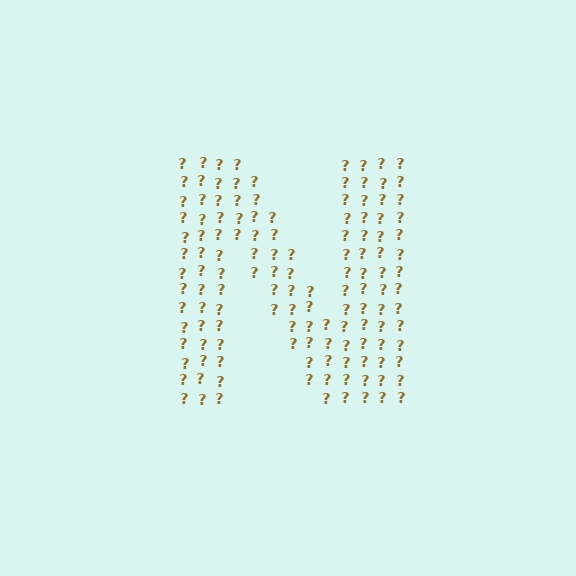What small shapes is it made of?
It is made of small question marks.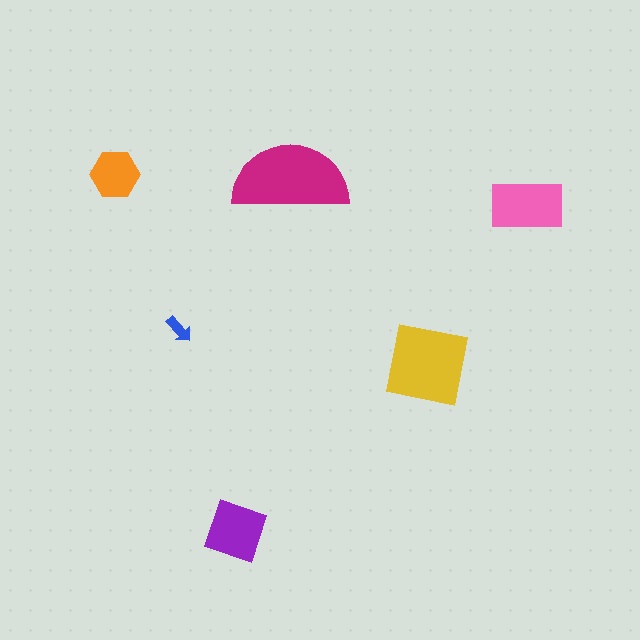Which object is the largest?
The magenta semicircle.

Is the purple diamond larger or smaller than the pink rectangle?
Smaller.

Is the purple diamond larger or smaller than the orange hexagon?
Larger.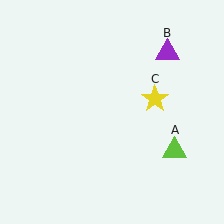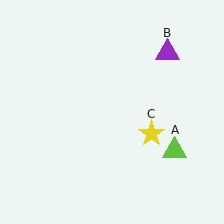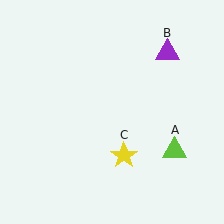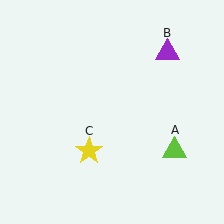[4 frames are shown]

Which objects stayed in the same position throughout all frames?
Lime triangle (object A) and purple triangle (object B) remained stationary.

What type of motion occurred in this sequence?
The yellow star (object C) rotated clockwise around the center of the scene.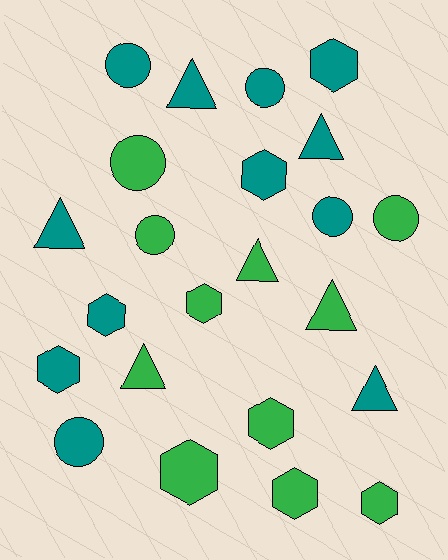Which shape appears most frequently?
Hexagon, with 9 objects.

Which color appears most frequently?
Teal, with 12 objects.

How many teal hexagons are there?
There are 4 teal hexagons.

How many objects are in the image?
There are 23 objects.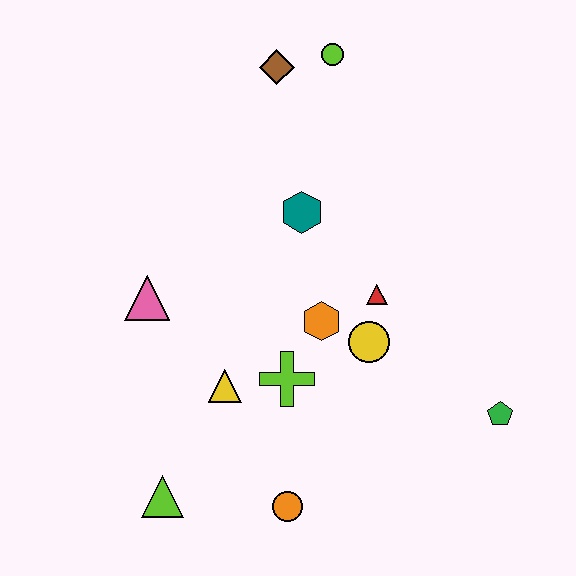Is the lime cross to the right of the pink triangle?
Yes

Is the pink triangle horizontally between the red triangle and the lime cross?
No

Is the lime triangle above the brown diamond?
No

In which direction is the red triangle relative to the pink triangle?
The red triangle is to the right of the pink triangle.